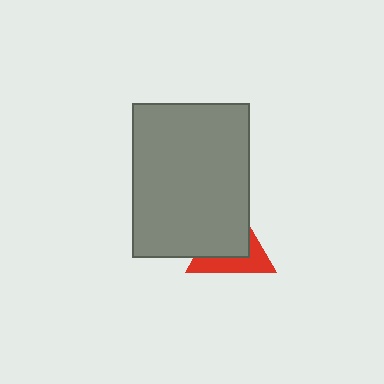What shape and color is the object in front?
The object in front is a gray rectangle.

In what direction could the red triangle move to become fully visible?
The red triangle could move toward the lower-right. That would shift it out from behind the gray rectangle entirely.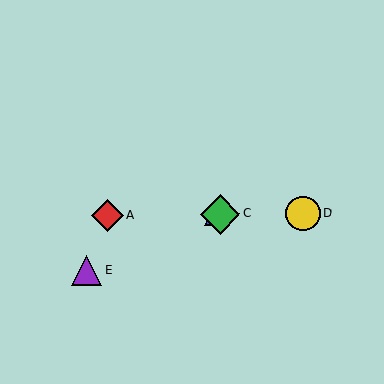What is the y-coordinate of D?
Object D is at y≈213.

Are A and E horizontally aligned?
No, A is at y≈215 and E is at y≈270.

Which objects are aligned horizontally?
Objects A, B, C, D are aligned horizontally.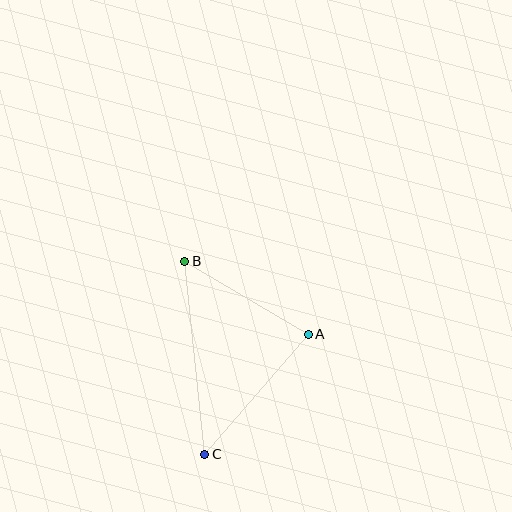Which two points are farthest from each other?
Points B and C are farthest from each other.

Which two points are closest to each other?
Points A and B are closest to each other.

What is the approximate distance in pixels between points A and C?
The distance between A and C is approximately 158 pixels.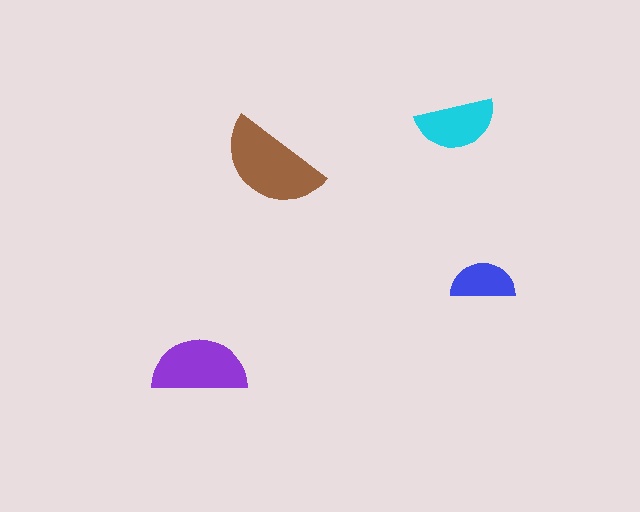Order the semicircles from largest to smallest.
the brown one, the purple one, the cyan one, the blue one.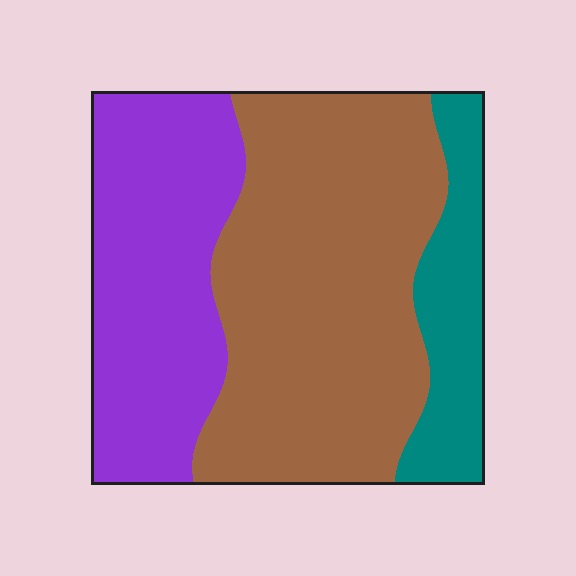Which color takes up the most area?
Brown, at roughly 50%.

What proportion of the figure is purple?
Purple takes up between a sixth and a third of the figure.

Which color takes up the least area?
Teal, at roughly 15%.